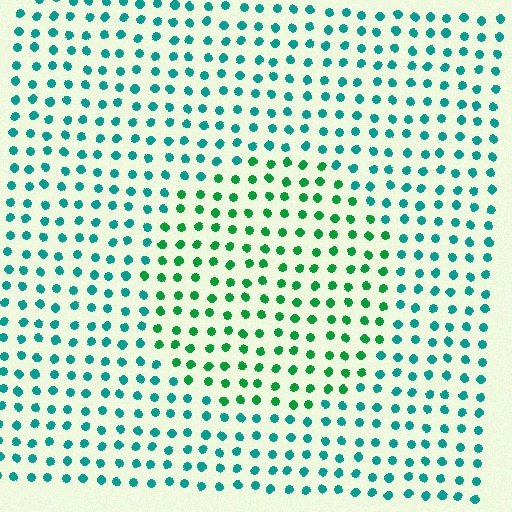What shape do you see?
I see a circle.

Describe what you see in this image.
The image is filled with small teal elements in a uniform arrangement. A circle-shaped region is visible where the elements are tinted to a slightly different hue, forming a subtle color boundary.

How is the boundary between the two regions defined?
The boundary is defined purely by a slight shift in hue (about 35 degrees). Spacing, size, and orientation are identical on both sides.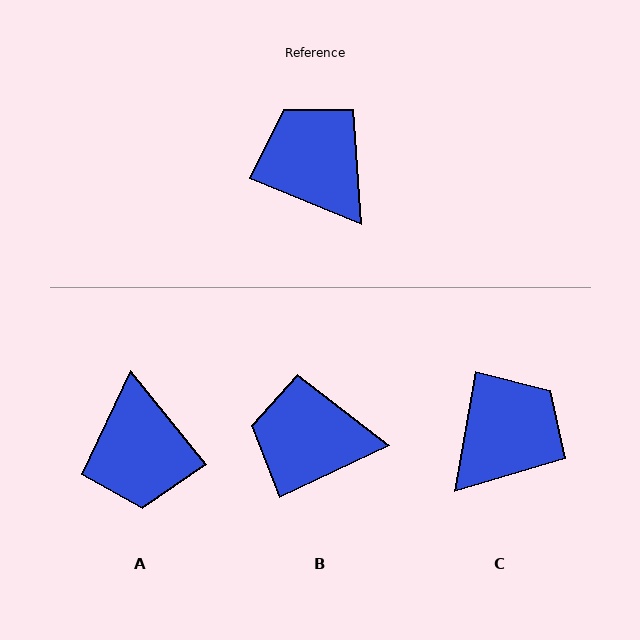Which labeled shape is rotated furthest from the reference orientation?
A, about 151 degrees away.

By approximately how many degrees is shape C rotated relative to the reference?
Approximately 78 degrees clockwise.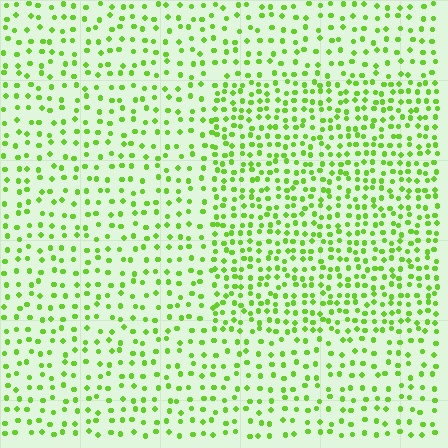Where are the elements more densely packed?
The elements are more densely packed inside the rectangle boundary.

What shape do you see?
I see a rectangle.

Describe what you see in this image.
The image contains small lime elements arranged at two different densities. A rectangle-shaped region is visible where the elements are more densely packed than the surrounding area.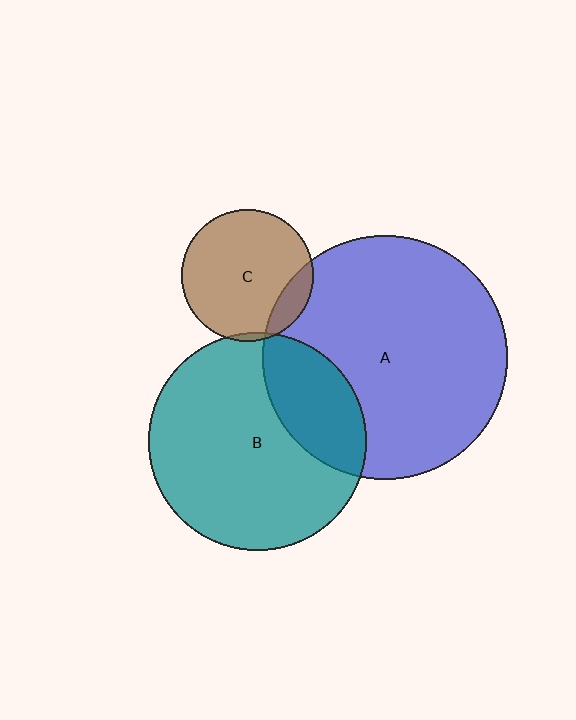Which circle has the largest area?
Circle A (blue).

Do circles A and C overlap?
Yes.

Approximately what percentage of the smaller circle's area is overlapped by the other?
Approximately 15%.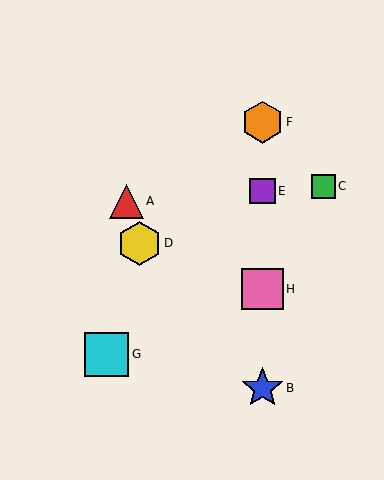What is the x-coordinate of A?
Object A is at x≈126.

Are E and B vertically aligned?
Yes, both are at x≈262.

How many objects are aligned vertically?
4 objects (B, E, F, H) are aligned vertically.